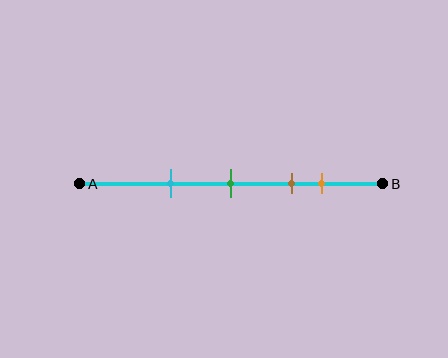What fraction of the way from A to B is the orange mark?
The orange mark is approximately 80% (0.8) of the way from A to B.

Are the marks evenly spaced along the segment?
No, the marks are not evenly spaced.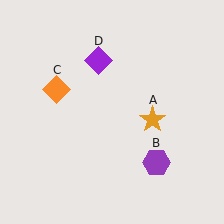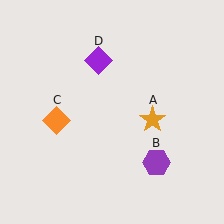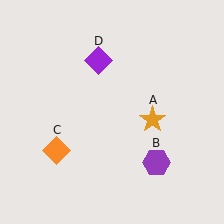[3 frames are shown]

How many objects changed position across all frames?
1 object changed position: orange diamond (object C).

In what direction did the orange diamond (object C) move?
The orange diamond (object C) moved down.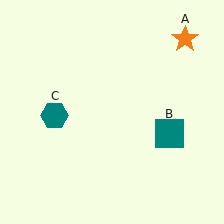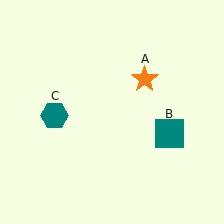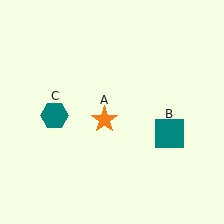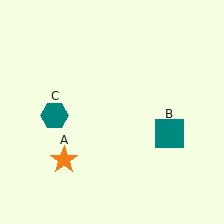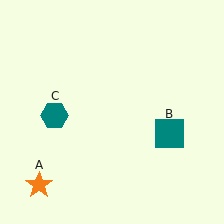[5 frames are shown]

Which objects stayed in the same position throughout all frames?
Teal square (object B) and teal hexagon (object C) remained stationary.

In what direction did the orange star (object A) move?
The orange star (object A) moved down and to the left.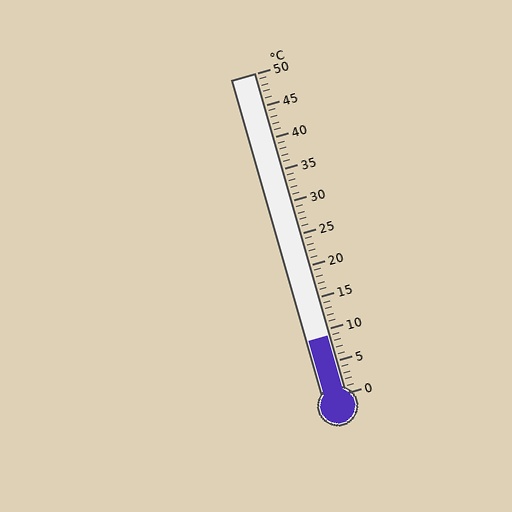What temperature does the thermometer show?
The thermometer shows approximately 9°C.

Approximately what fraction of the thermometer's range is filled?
The thermometer is filled to approximately 20% of its range.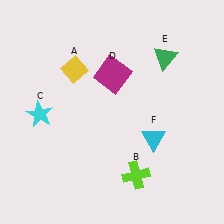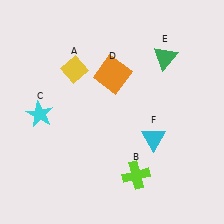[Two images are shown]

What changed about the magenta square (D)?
In Image 1, D is magenta. In Image 2, it changed to orange.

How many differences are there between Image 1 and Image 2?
There is 1 difference between the two images.